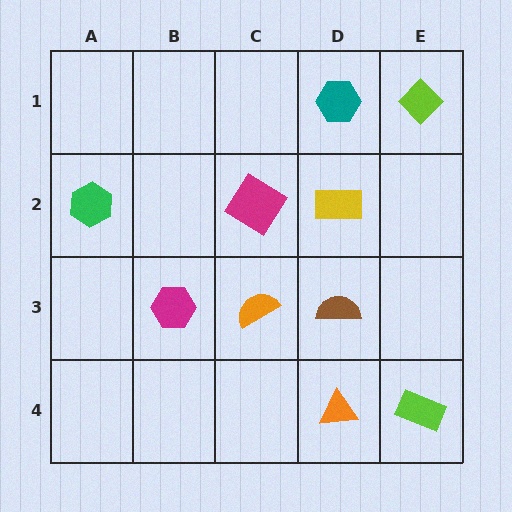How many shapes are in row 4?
2 shapes.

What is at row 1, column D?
A teal hexagon.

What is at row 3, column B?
A magenta hexagon.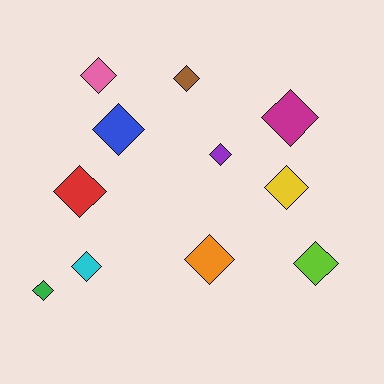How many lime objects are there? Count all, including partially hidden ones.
There is 1 lime object.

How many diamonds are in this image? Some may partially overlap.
There are 11 diamonds.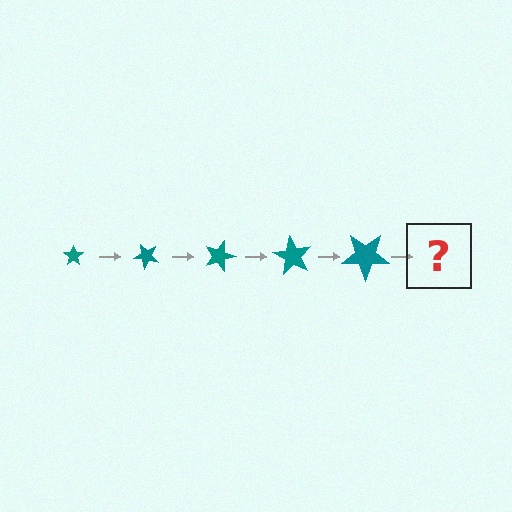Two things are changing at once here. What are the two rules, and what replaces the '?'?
The two rules are that the star grows larger each step and it rotates 45 degrees each step. The '?' should be a star, larger than the previous one and rotated 225 degrees from the start.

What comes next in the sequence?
The next element should be a star, larger than the previous one and rotated 225 degrees from the start.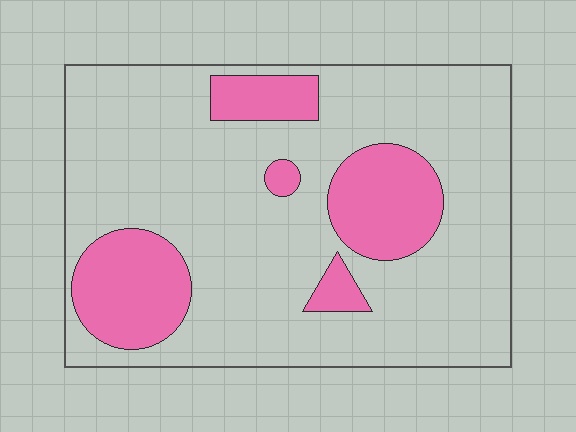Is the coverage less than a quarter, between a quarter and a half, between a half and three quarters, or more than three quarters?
Less than a quarter.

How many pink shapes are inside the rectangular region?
5.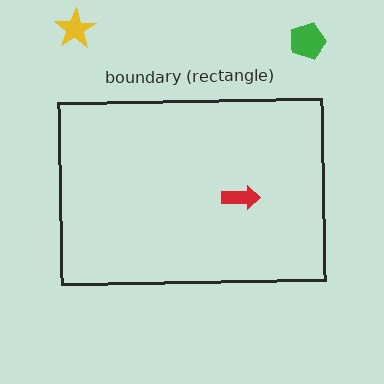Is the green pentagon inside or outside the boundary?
Outside.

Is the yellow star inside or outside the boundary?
Outside.